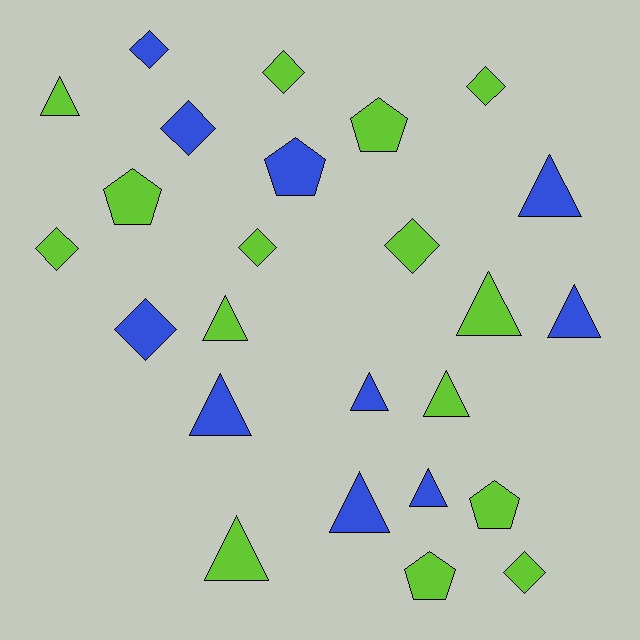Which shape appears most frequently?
Triangle, with 11 objects.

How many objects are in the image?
There are 25 objects.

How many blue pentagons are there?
There is 1 blue pentagon.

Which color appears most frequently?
Lime, with 15 objects.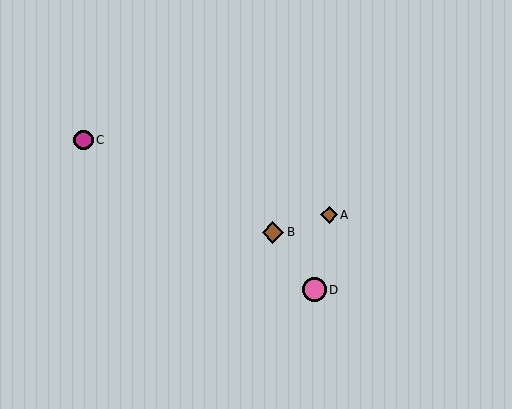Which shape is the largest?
The pink circle (labeled D) is the largest.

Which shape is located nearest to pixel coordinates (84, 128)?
The magenta circle (labeled C) at (84, 140) is nearest to that location.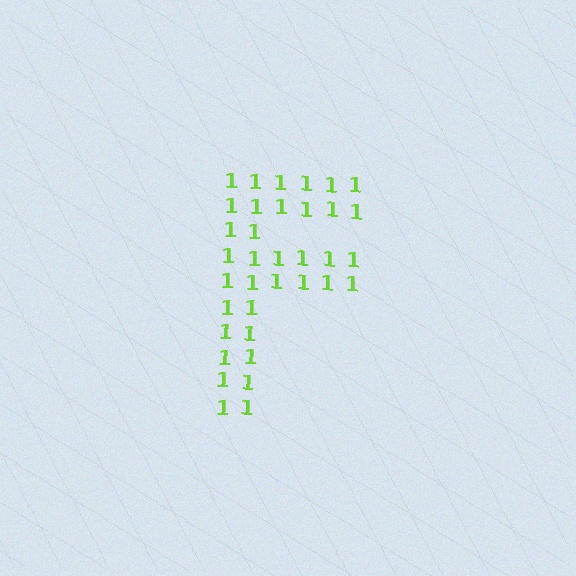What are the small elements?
The small elements are digit 1's.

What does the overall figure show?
The overall figure shows the letter F.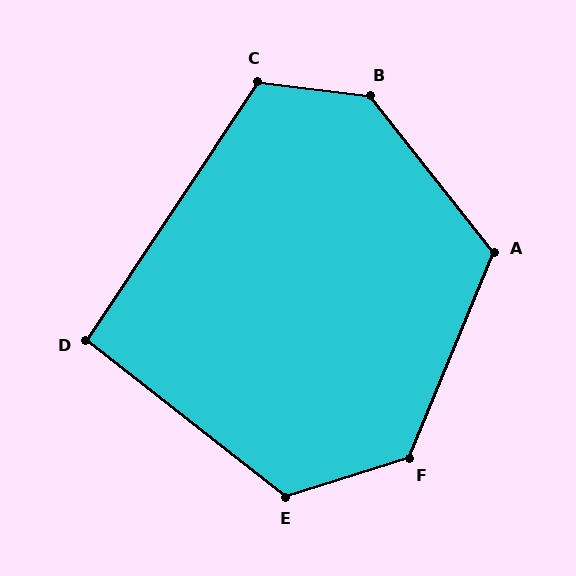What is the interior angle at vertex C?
Approximately 116 degrees (obtuse).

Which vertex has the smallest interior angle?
D, at approximately 95 degrees.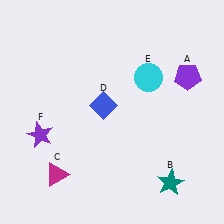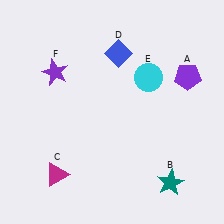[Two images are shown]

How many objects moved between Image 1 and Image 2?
2 objects moved between the two images.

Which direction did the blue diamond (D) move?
The blue diamond (D) moved up.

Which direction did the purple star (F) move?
The purple star (F) moved up.